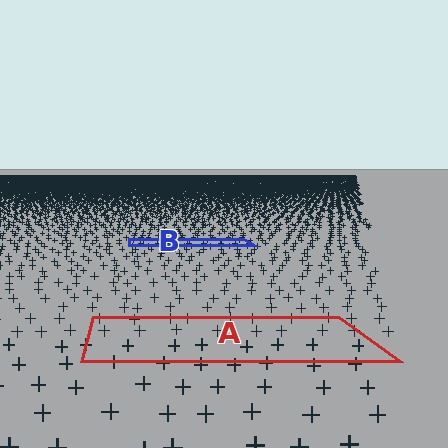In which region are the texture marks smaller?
The texture marks are smaller in region B, because it is farther away.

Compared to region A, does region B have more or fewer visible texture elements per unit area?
Region B has more texture elements per unit area — they are packed more densely because it is farther away.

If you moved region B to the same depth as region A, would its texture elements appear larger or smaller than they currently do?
They would appear larger. At a closer depth, the same texture elements are projected at a bigger on-screen size.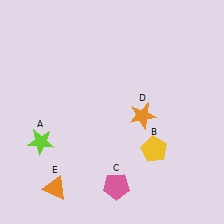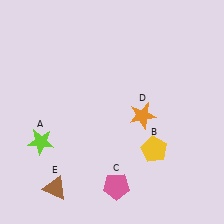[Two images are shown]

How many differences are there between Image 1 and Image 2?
There is 1 difference between the two images.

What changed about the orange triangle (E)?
In Image 1, E is orange. In Image 2, it changed to brown.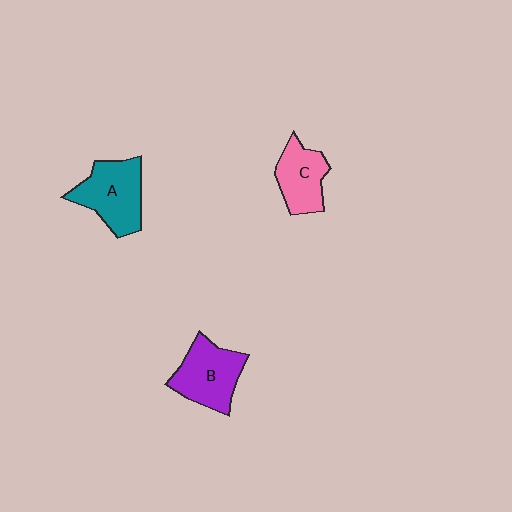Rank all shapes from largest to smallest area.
From largest to smallest: A (teal), B (purple), C (pink).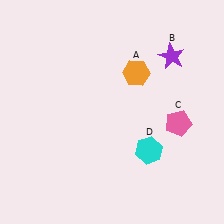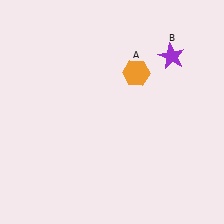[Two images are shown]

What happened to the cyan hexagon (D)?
The cyan hexagon (D) was removed in Image 2. It was in the bottom-right area of Image 1.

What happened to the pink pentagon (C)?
The pink pentagon (C) was removed in Image 2. It was in the bottom-right area of Image 1.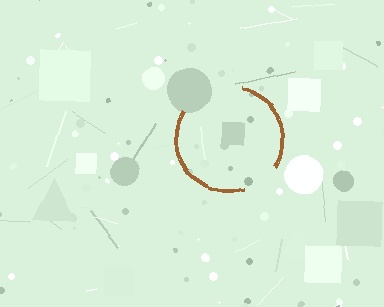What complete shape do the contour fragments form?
The contour fragments form a circle.